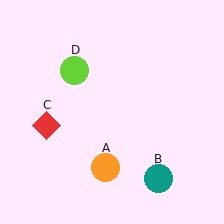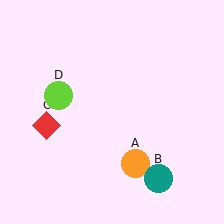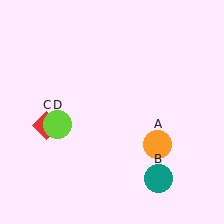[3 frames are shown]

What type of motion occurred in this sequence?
The orange circle (object A), lime circle (object D) rotated counterclockwise around the center of the scene.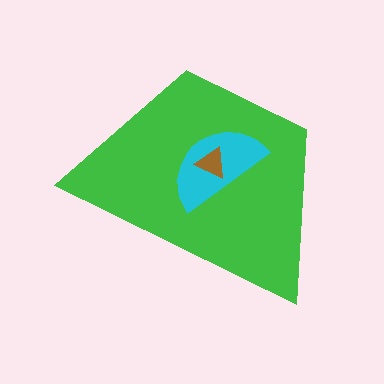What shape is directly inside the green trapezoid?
The cyan semicircle.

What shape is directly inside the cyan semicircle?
The brown triangle.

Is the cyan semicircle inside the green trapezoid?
Yes.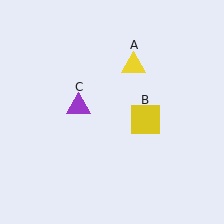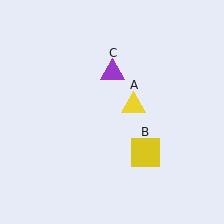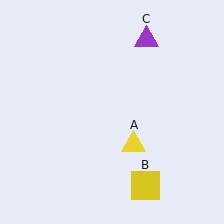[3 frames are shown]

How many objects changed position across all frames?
3 objects changed position: yellow triangle (object A), yellow square (object B), purple triangle (object C).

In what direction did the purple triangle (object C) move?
The purple triangle (object C) moved up and to the right.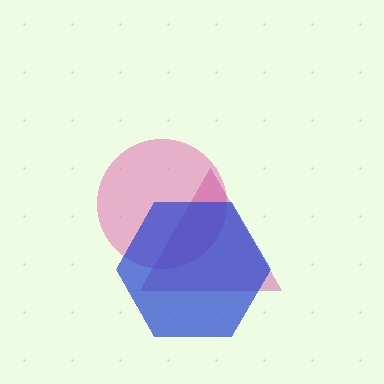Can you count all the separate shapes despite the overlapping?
Yes, there are 3 separate shapes.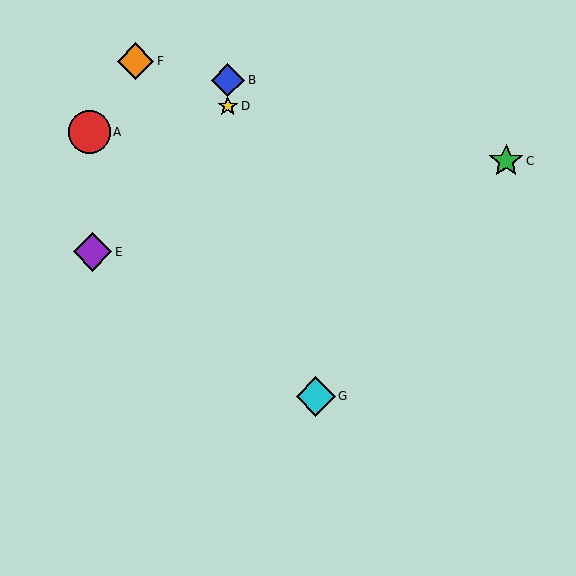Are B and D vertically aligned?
Yes, both are at x≈228.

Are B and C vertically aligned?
No, B is at x≈228 and C is at x≈506.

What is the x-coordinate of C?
Object C is at x≈506.